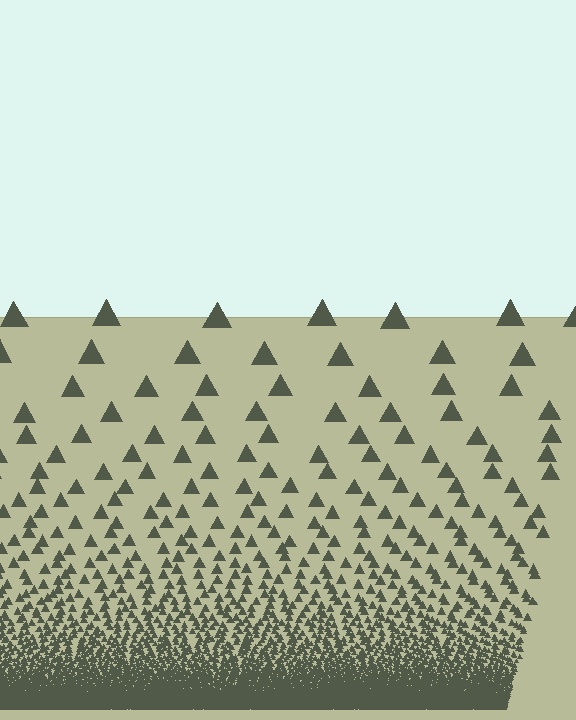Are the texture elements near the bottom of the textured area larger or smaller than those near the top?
Smaller. The gradient is inverted — elements near the bottom are smaller and denser.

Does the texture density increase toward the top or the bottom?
Density increases toward the bottom.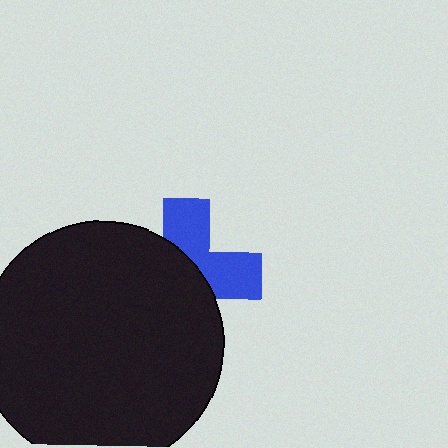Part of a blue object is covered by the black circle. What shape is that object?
It is a cross.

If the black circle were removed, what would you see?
You would see the complete blue cross.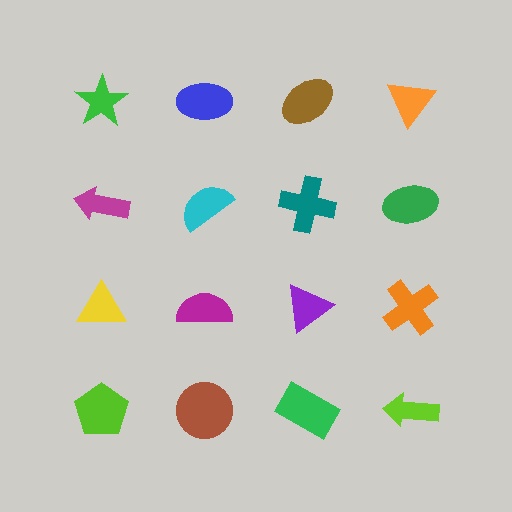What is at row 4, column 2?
A brown circle.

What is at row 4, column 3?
A green rectangle.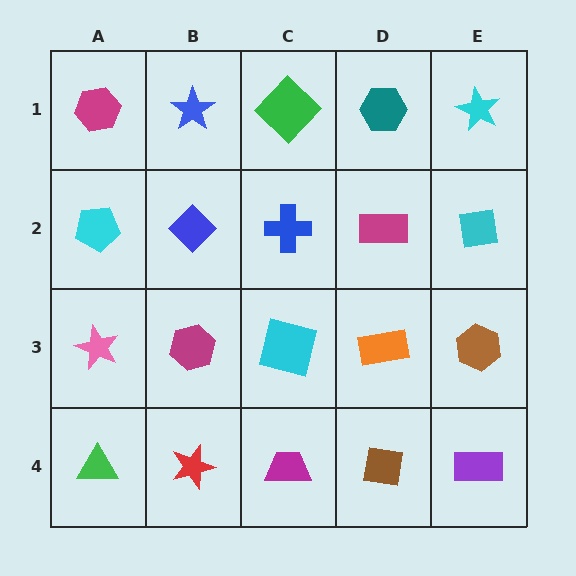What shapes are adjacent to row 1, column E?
A cyan square (row 2, column E), a teal hexagon (row 1, column D).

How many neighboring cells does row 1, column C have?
3.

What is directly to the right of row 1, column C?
A teal hexagon.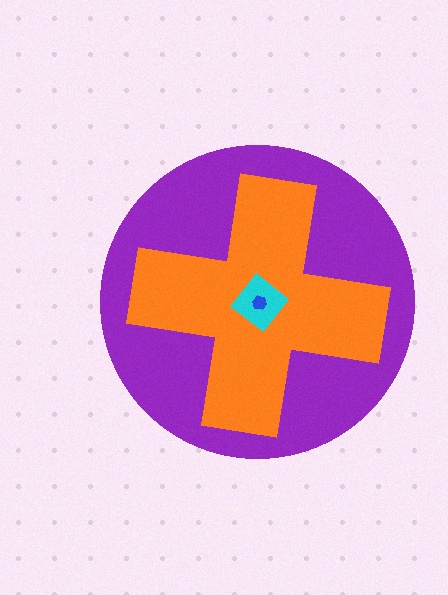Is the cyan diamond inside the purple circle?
Yes.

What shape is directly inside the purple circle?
The orange cross.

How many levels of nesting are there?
4.